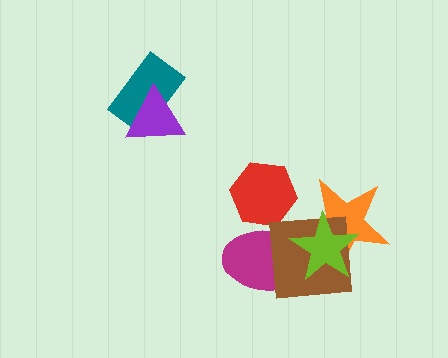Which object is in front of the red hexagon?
The magenta ellipse is in front of the red hexagon.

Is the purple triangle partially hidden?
No, no other shape covers it.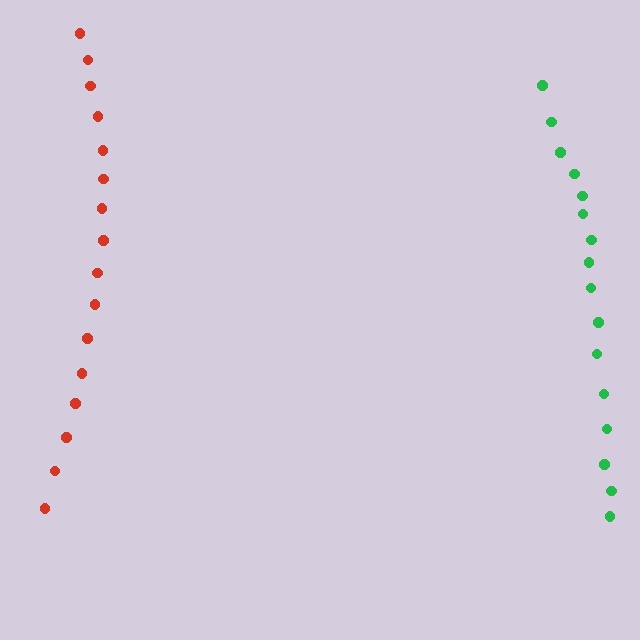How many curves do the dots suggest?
There are 2 distinct paths.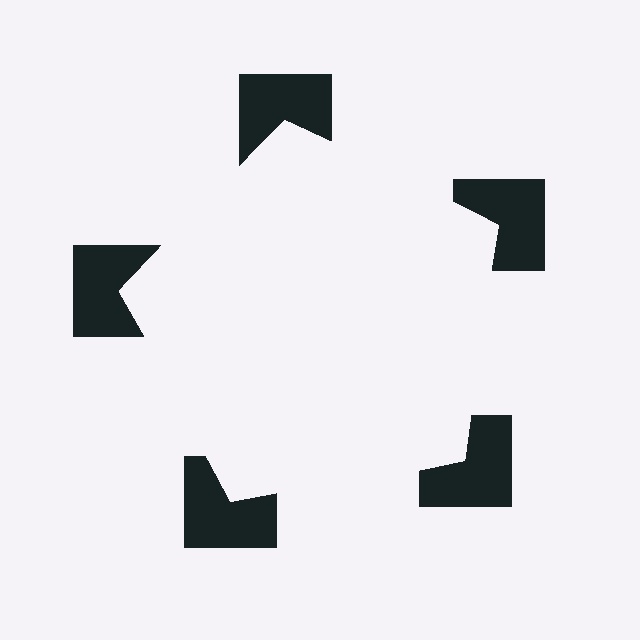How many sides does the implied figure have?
5 sides.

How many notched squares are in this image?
There are 5 — one at each vertex of the illusory pentagon.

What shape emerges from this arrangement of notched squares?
An illusory pentagon — its edges are inferred from the aligned wedge cuts in the notched squares, not physically drawn.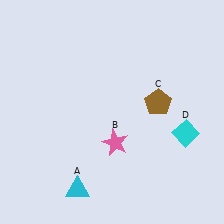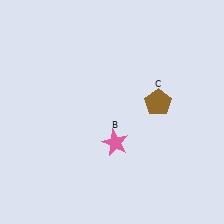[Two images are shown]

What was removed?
The cyan diamond (D), the cyan triangle (A) were removed in Image 2.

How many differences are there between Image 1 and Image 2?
There are 2 differences between the two images.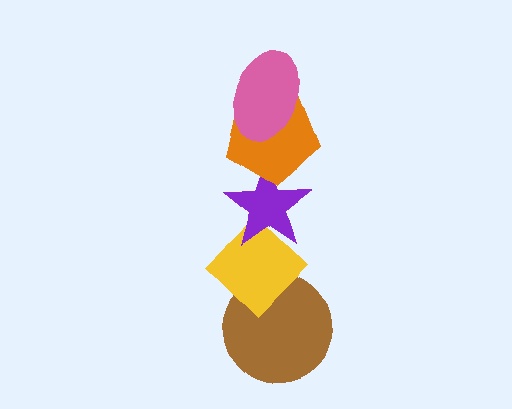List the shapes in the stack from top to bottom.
From top to bottom: the pink ellipse, the orange pentagon, the purple star, the yellow diamond, the brown circle.